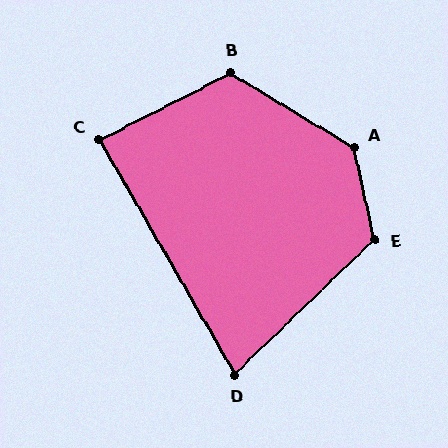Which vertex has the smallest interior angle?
D, at approximately 76 degrees.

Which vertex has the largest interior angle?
A, at approximately 133 degrees.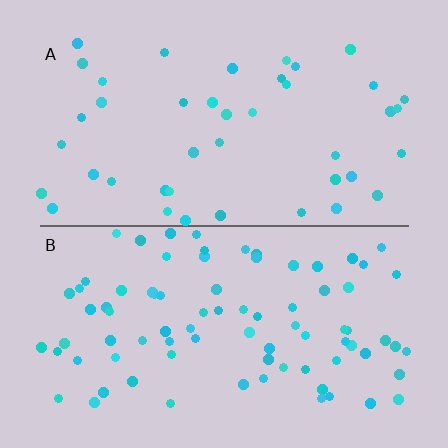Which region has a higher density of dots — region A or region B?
B (the bottom).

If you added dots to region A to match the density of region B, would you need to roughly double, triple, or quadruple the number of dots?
Approximately double.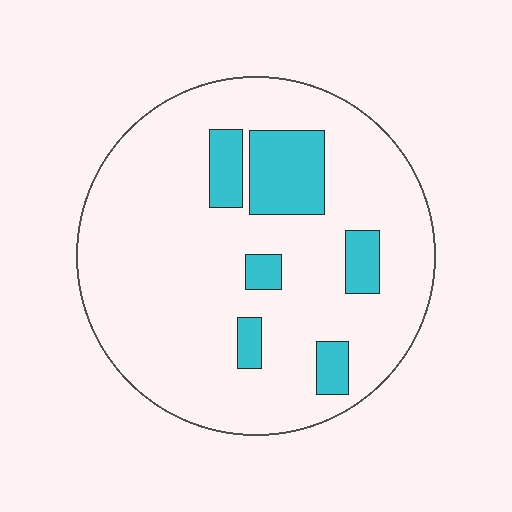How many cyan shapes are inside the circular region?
6.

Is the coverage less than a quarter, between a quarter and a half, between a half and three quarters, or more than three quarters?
Less than a quarter.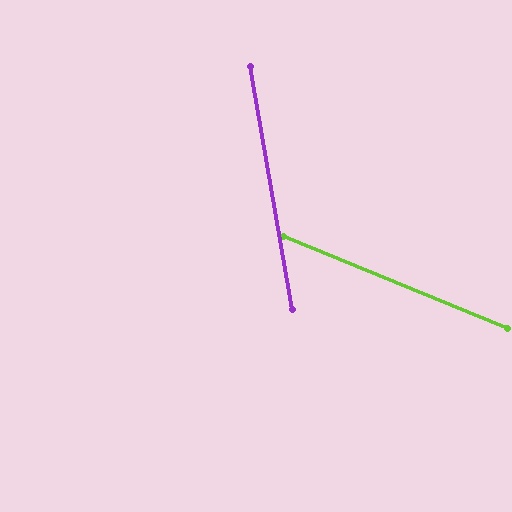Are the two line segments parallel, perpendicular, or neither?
Neither parallel nor perpendicular — they differ by about 58°.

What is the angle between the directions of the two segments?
Approximately 58 degrees.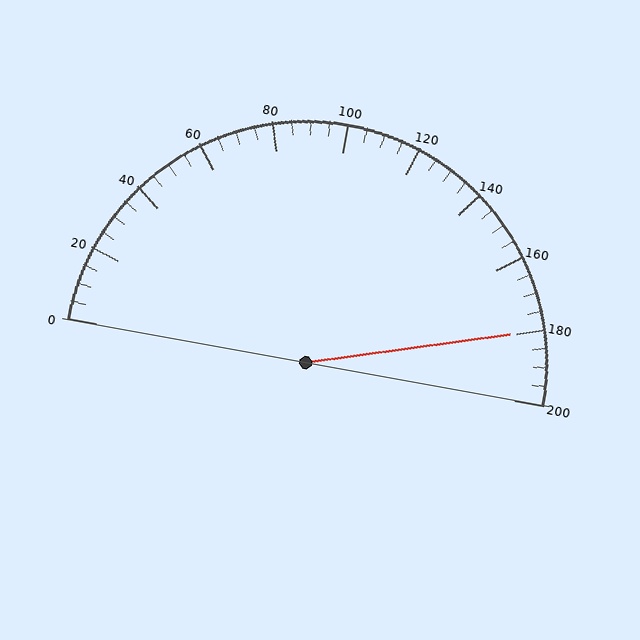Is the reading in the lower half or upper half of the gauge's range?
The reading is in the upper half of the range (0 to 200).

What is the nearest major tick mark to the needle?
The nearest major tick mark is 180.